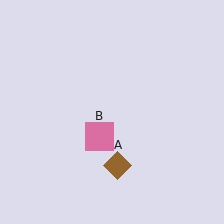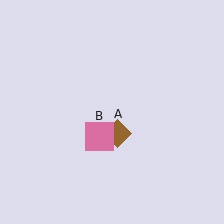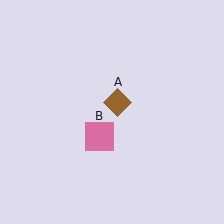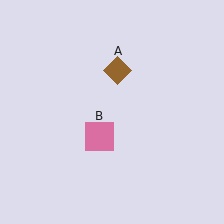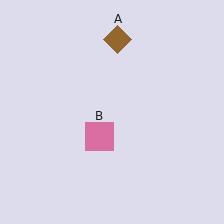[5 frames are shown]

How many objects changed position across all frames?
1 object changed position: brown diamond (object A).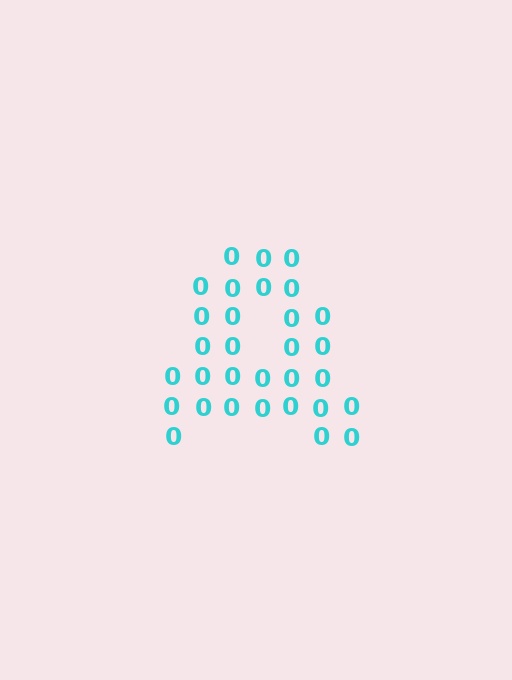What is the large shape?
The large shape is the letter A.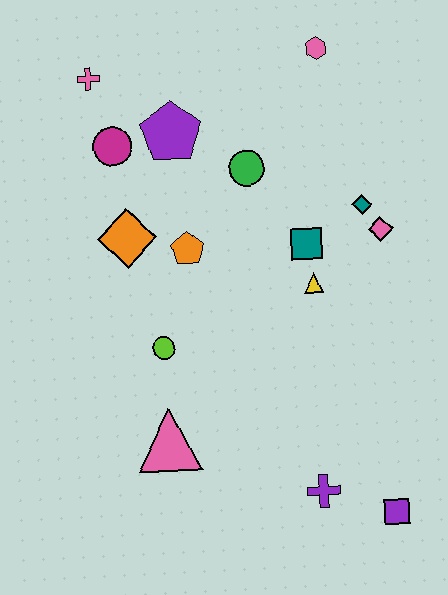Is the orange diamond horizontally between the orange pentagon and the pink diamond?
No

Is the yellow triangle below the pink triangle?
No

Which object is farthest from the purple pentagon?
The purple square is farthest from the purple pentagon.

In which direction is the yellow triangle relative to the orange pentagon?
The yellow triangle is to the right of the orange pentagon.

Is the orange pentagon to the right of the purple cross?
No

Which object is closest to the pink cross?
The magenta circle is closest to the pink cross.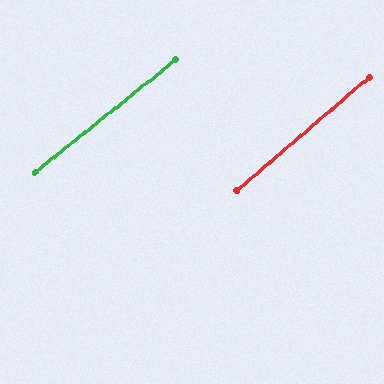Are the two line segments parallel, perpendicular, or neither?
Parallel — their directions differ by only 1.7°.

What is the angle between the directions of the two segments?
Approximately 2 degrees.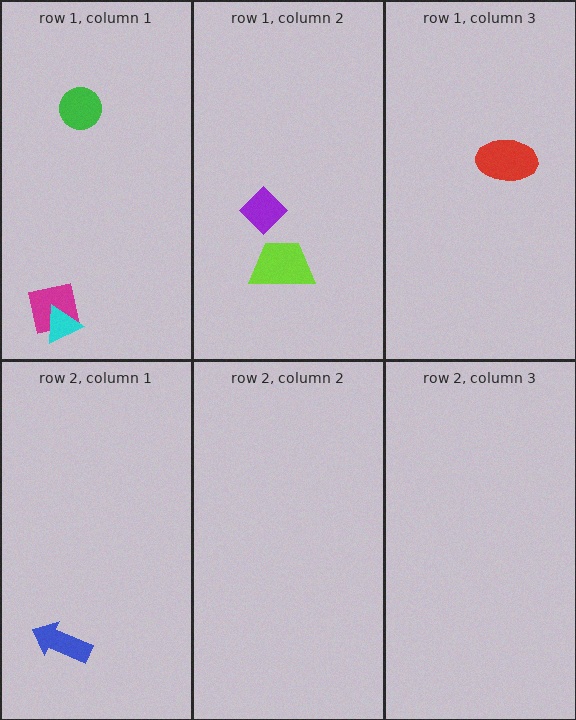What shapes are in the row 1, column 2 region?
The lime trapezoid, the purple diamond.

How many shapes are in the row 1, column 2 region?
2.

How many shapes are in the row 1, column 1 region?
3.